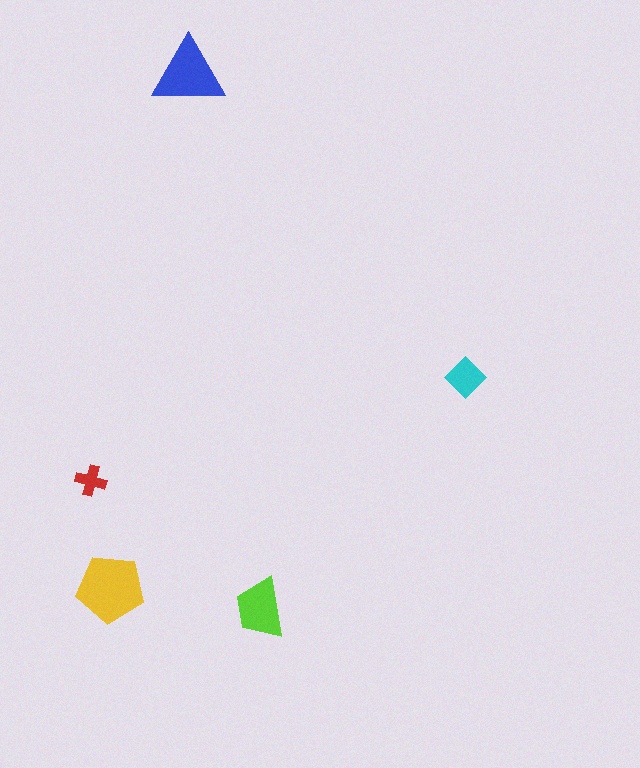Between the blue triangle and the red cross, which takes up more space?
The blue triangle.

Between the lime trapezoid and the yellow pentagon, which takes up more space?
The yellow pentagon.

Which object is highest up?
The blue triangle is topmost.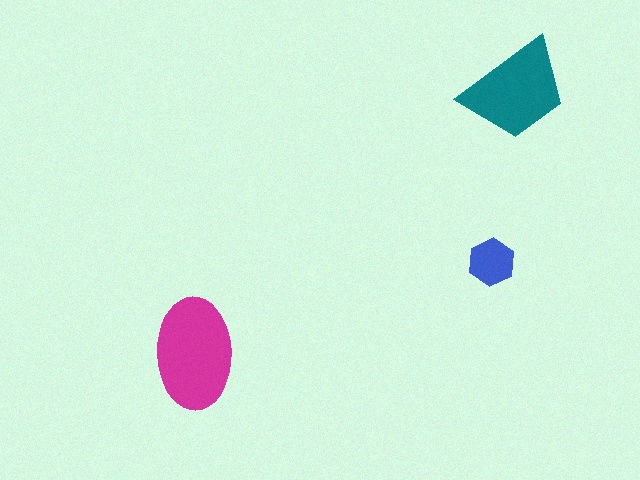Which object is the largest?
The magenta ellipse.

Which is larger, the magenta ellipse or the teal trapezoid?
The magenta ellipse.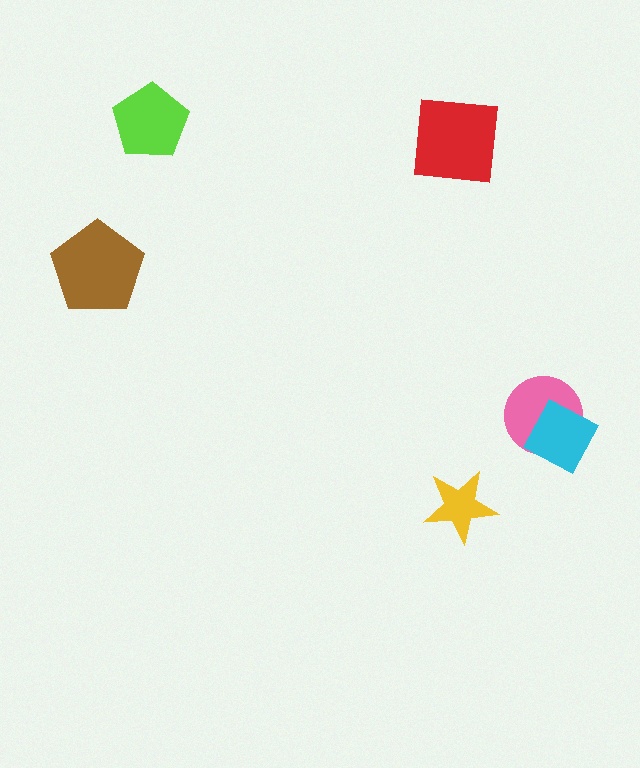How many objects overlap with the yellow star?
0 objects overlap with the yellow star.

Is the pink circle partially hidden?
Yes, it is partially covered by another shape.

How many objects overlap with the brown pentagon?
0 objects overlap with the brown pentagon.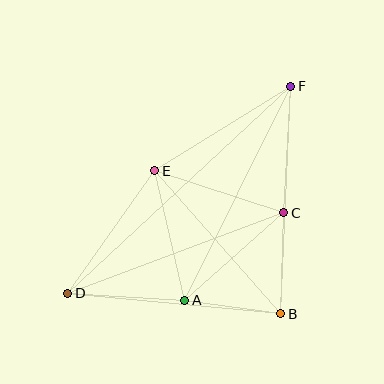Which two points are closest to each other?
Points A and B are closest to each other.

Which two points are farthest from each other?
Points D and F are farthest from each other.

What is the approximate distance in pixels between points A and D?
The distance between A and D is approximately 117 pixels.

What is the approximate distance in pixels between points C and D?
The distance between C and D is approximately 230 pixels.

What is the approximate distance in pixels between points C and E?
The distance between C and E is approximately 136 pixels.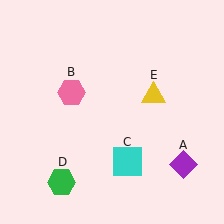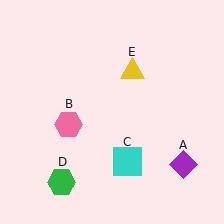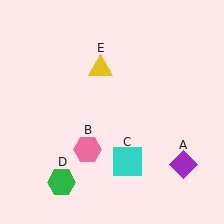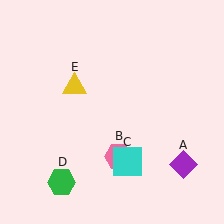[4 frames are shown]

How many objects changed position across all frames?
2 objects changed position: pink hexagon (object B), yellow triangle (object E).